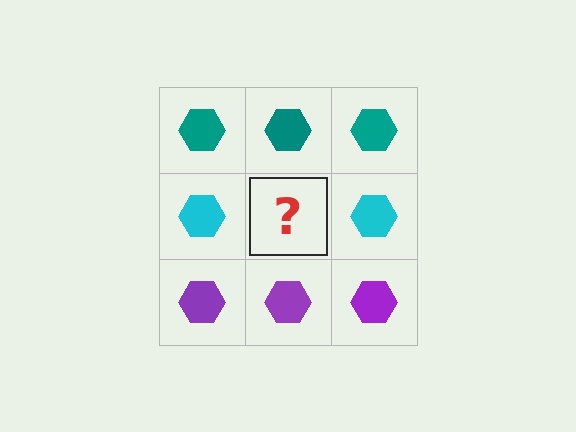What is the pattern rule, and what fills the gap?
The rule is that each row has a consistent color. The gap should be filled with a cyan hexagon.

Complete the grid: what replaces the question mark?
The question mark should be replaced with a cyan hexagon.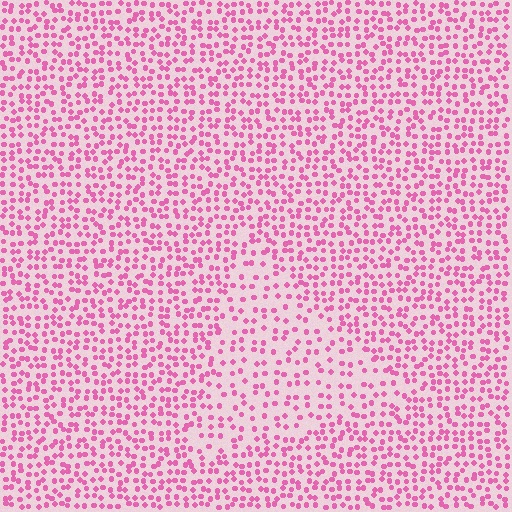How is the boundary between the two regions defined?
The boundary is defined by a change in element density (approximately 1.7x ratio). All elements are the same color, size, and shape.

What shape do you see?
I see a triangle.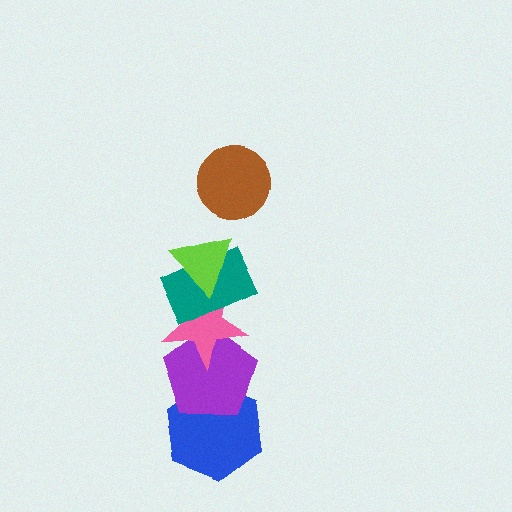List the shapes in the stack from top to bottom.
From top to bottom: the brown circle, the lime triangle, the teal rectangle, the pink star, the purple pentagon, the blue hexagon.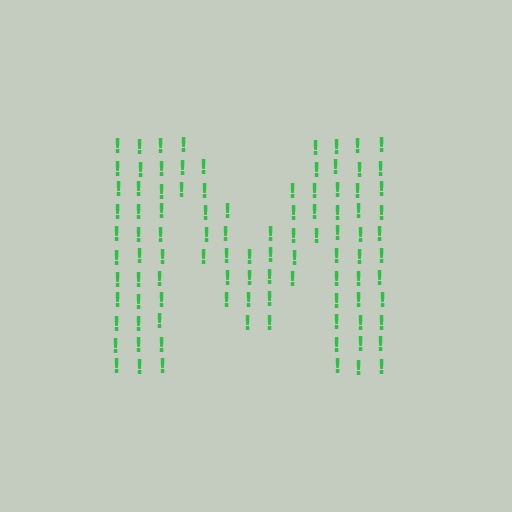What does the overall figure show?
The overall figure shows the letter M.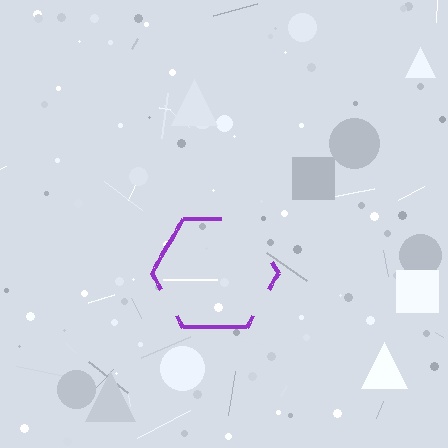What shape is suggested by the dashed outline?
The dashed outline suggests a hexagon.